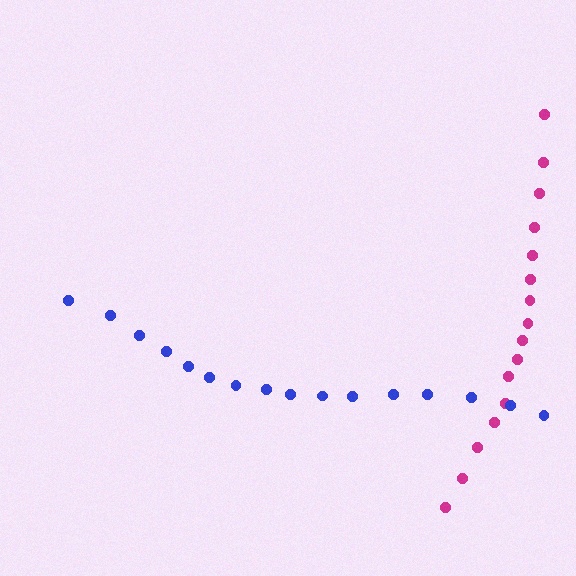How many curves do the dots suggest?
There are 2 distinct paths.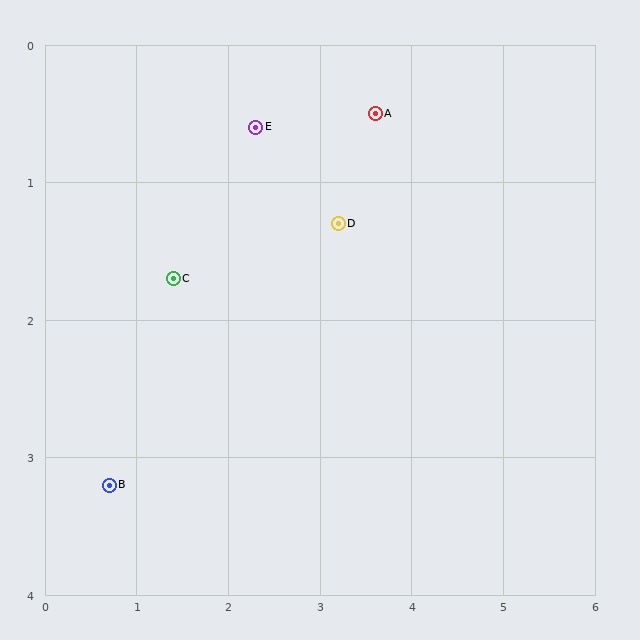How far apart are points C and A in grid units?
Points C and A are about 2.5 grid units apart.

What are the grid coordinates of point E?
Point E is at approximately (2.3, 0.6).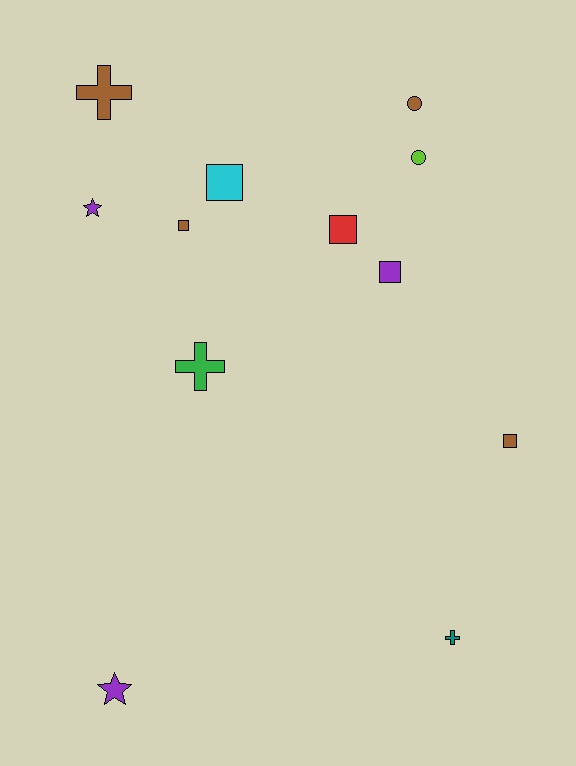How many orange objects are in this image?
There are no orange objects.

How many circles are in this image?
There are 2 circles.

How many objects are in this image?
There are 12 objects.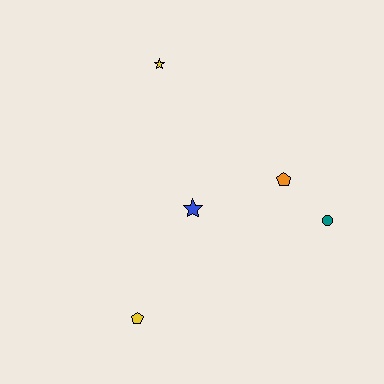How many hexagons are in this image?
There are no hexagons.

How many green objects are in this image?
There are no green objects.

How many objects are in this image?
There are 5 objects.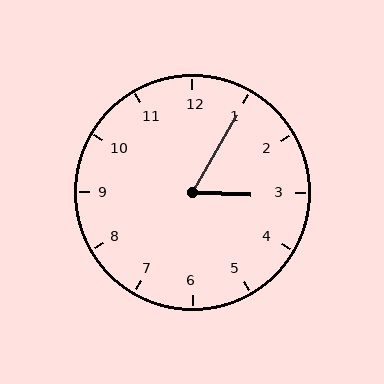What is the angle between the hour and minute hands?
Approximately 62 degrees.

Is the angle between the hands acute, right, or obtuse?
It is acute.